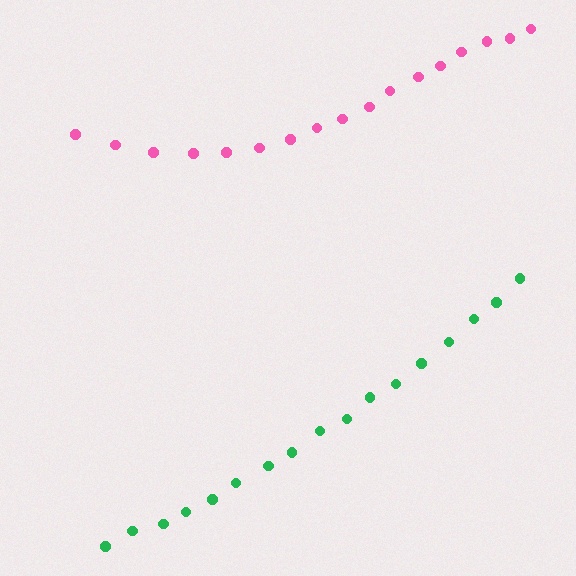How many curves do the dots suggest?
There are 2 distinct paths.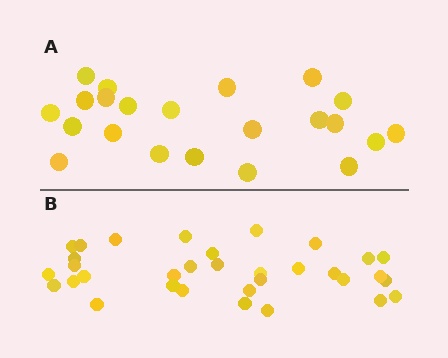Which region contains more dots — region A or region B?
Region B (the bottom region) has more dots.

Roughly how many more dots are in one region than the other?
Region B has roughly 12 or so more dots than region A.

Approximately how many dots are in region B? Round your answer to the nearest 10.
About 30 dots. (The exact count is 33, which rounds to 30.)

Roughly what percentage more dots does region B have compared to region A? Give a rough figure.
About 50% more.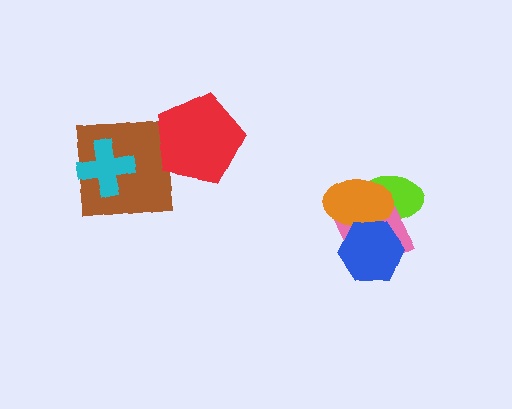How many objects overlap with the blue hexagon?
3 objects overlap with the blue hexagon.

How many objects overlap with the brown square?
2 objects overlap with the brown square.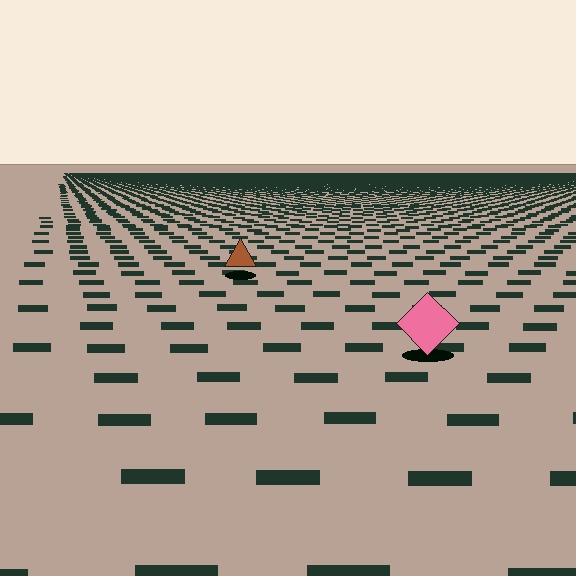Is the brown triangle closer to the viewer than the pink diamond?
No. The pink diamond is closer — you can tell from the texture gradient: the ground texture is coarser near it.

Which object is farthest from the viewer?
The brown triangle is farthest from the viewer. It appears smaller and the ground texture around it is denser.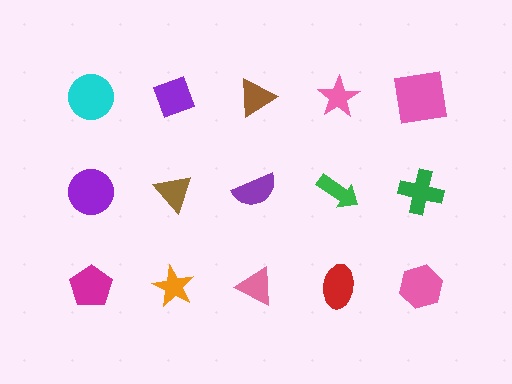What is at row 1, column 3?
A brown triangle.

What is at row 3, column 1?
A magenta pentagon.